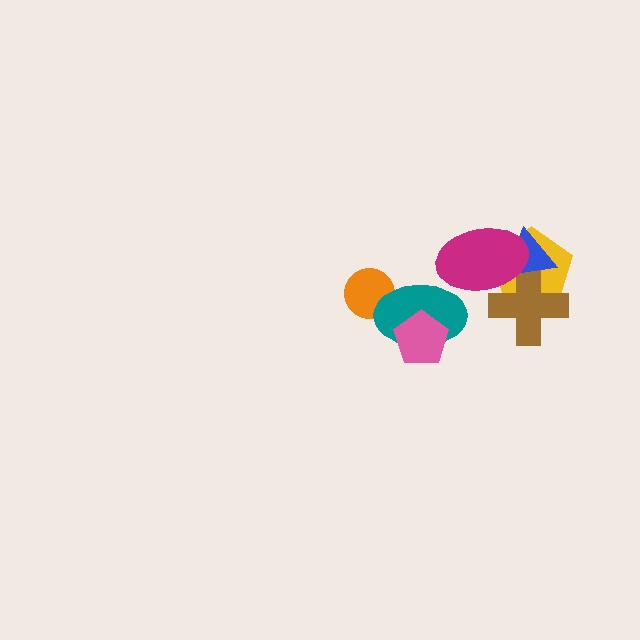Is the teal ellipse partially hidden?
Yes, it is partially covered by another shape.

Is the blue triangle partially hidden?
Yes, it is partially covered by another shape.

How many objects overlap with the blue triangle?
3 objects overlap with the blue triangle.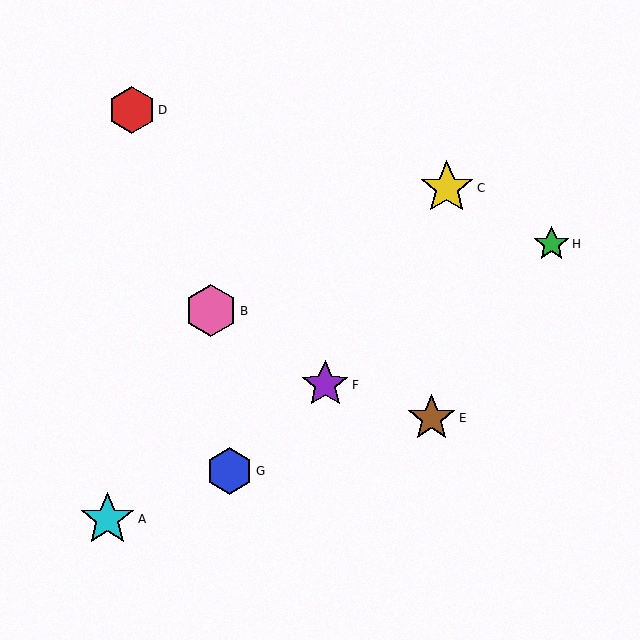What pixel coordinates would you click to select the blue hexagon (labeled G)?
Click at (230, 471) to select the blue hexagon G.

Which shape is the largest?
The cyan star (labeled A) is the largest.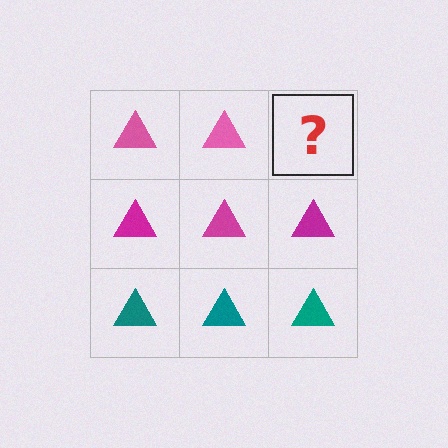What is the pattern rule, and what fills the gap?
The rule is that each row has a consistent color. The gap should be filled with a pink triangle.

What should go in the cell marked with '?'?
The missing cell should contain a pink triangle.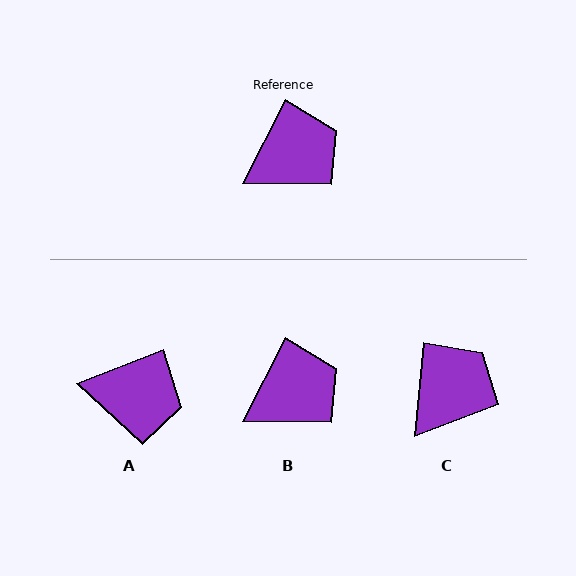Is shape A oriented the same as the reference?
No, it is off by about 41 degrees.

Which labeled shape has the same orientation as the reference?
B.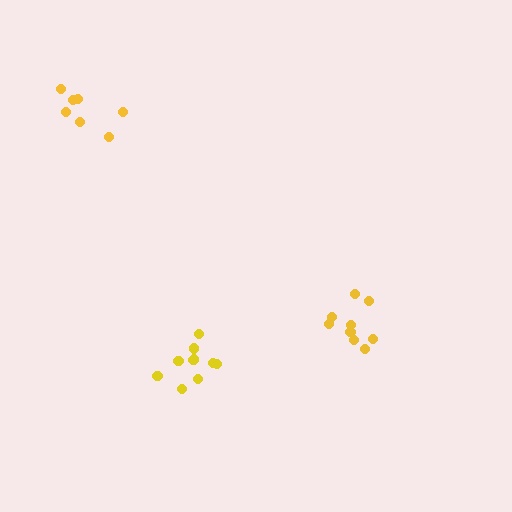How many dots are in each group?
Group 1: 9 dots, Group 2: 7 dots, Group 3: 10 dots (26 total).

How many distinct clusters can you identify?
There are 3 distinct clusters.